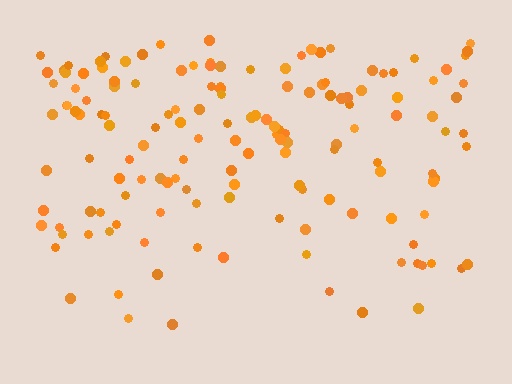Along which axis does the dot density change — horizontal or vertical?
Vertical.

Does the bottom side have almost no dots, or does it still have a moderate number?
Still a moderate number, just noticeably fewer than the top.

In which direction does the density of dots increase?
From bottom to top, with the top side densest.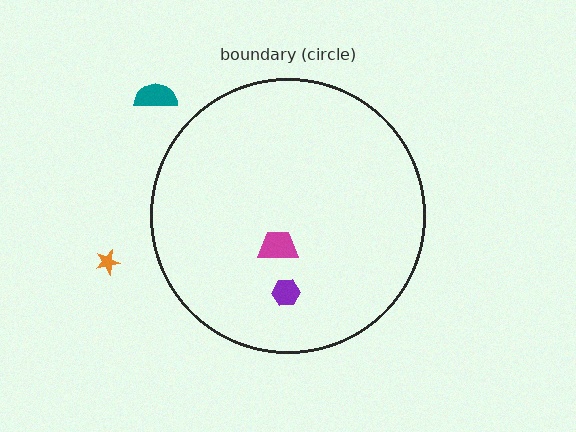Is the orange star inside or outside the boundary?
Outside.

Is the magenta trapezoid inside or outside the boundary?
Inside.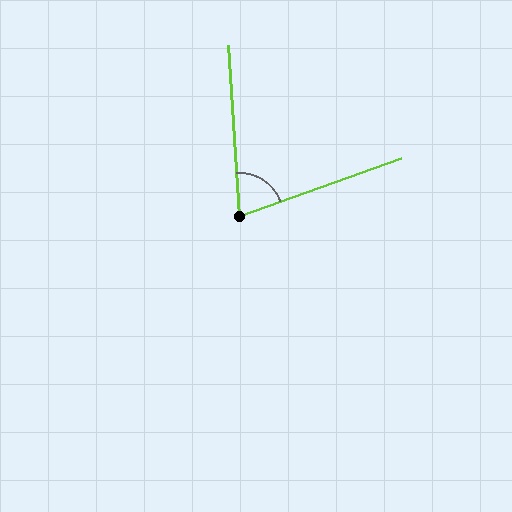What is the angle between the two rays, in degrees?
Approximately 74 degrees.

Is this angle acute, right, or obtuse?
It is acute.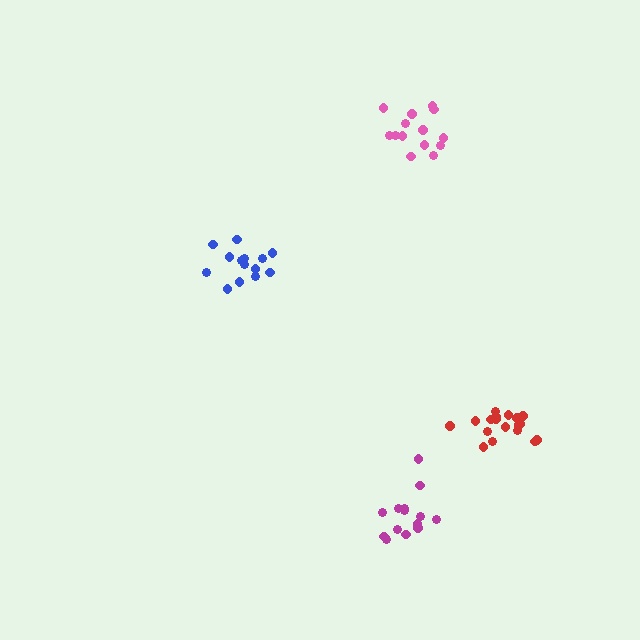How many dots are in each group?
Group 1: 14 dots, Group 2: 14 dots, Group 3: 15 dots, Group 4: 19 dots (62 total).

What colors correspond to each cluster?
The clusters are colored: blue, magenta, pink, red.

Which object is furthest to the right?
The red cluster is rightmost.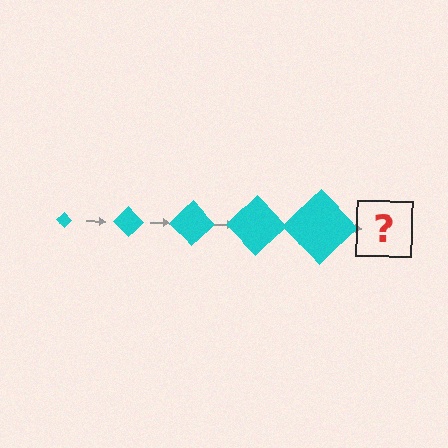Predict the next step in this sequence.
The next step is a cyan diamond, larger than the previous one.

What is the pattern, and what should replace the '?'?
The pattern is that the diamond gets progressively larger each step. The '?' should be a cyan diamond, larger than the previous one.